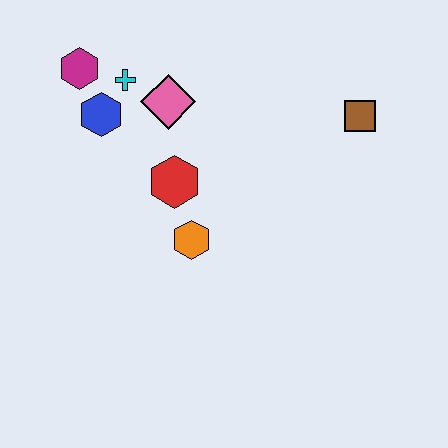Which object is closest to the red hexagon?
The orange hexagon is closest to the red hexagon.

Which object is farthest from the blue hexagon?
The brown square is farthest from the blue hexagon.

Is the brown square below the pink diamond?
Yes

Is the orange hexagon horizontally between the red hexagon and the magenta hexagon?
No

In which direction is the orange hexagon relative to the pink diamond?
The orange hexagon is below the pink diamond.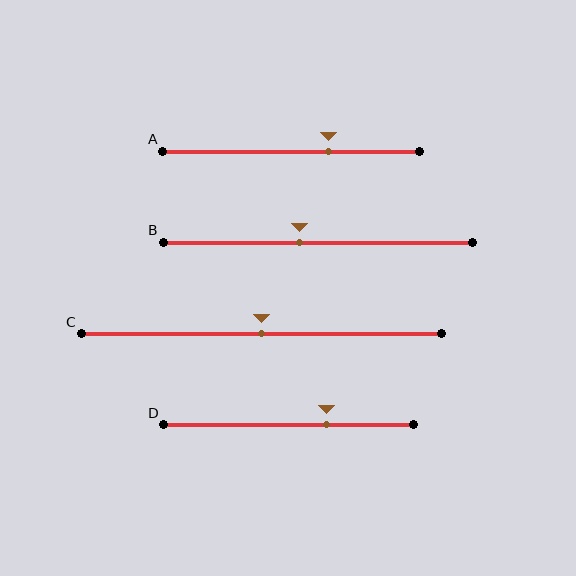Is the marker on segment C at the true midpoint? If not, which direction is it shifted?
Yes, the marker on segment C is at the true midpoint.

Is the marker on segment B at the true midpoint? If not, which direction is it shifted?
No, the marker on segment B is shifted to the left by about 6% of the segment length.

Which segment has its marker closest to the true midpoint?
Segment C has its marker closest to the true midpoint.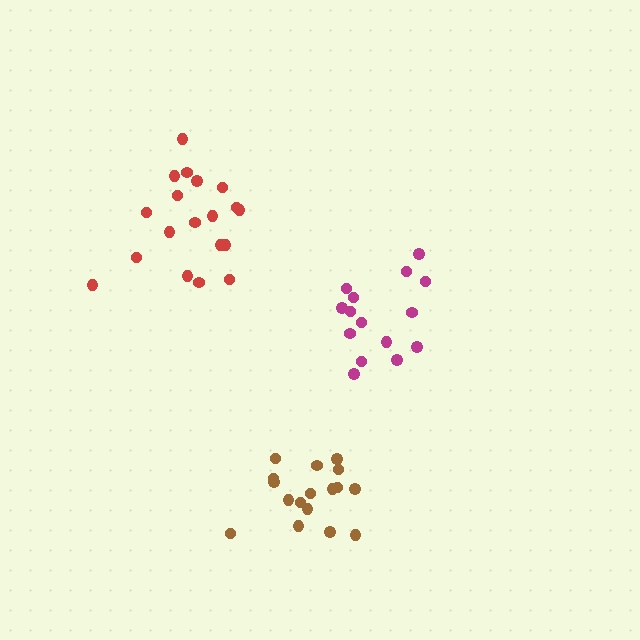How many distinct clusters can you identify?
There are 3 distinct clusters.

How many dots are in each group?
Group 1: 15 dots, Group 2: 19 dots, Group 3: 17 dots (51 total).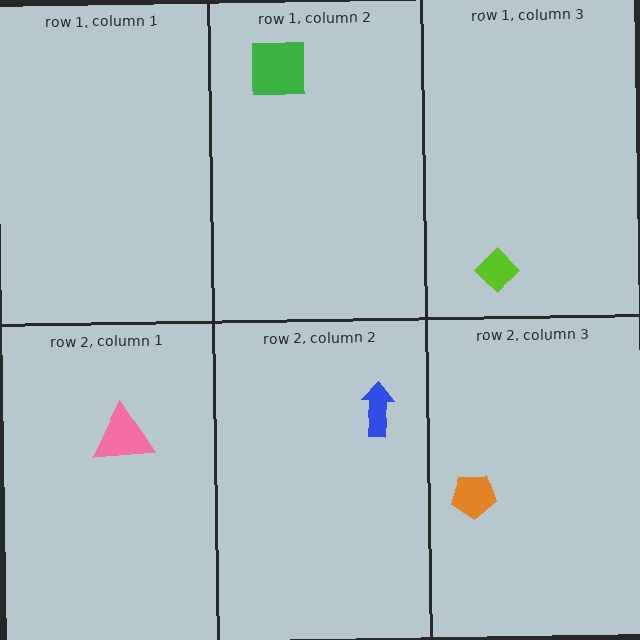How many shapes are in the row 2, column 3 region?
1.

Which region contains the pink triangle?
The row 2, column 1 region.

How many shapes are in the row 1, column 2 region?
1.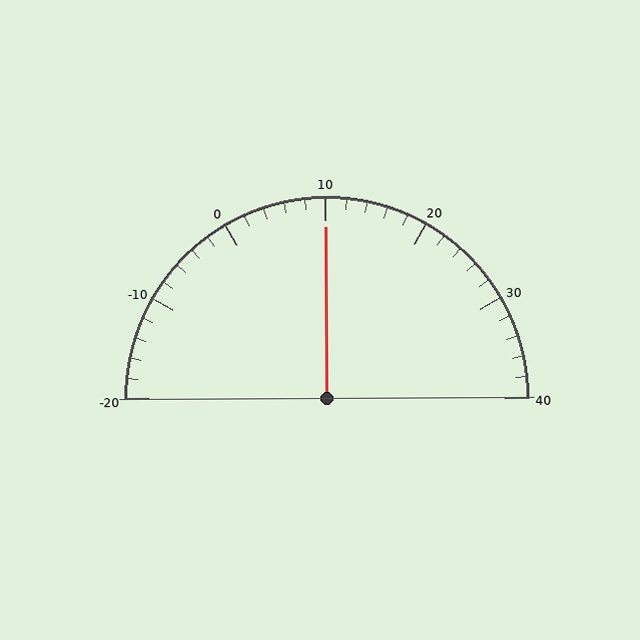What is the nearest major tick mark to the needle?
The nearest major tick mark is 10.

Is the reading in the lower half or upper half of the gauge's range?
The reading is in the upper half of the range (-20 to 40).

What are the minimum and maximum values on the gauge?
The gauge ranges from -20 to 40.